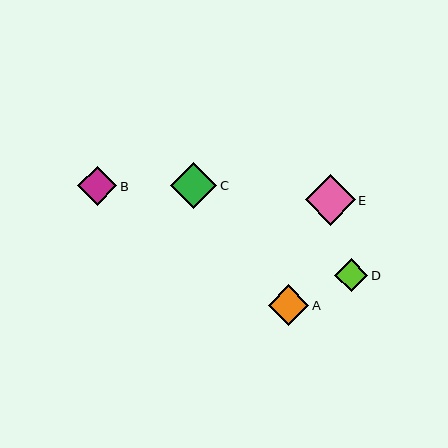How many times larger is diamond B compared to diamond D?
Diamond B is approximately 1.2 times the size of diamond D.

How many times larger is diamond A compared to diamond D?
Diamond A is approximately 1.2 times the size of diamond D.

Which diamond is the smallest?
Diamond D is the smallest with a size of approximately 33 pixels.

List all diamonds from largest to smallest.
From largest to smallest: E, C, A, B, D.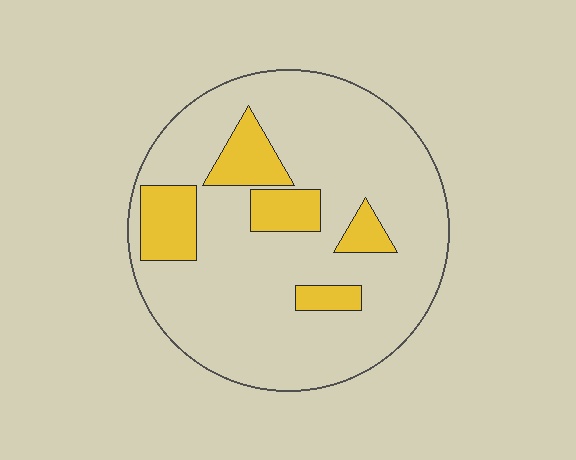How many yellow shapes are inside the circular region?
5.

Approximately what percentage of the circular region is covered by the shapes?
Approximately 20%.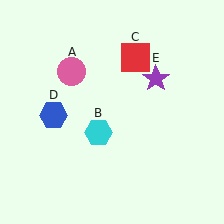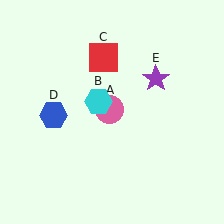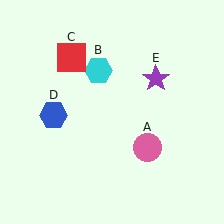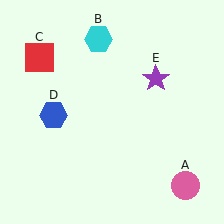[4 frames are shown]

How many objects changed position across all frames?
3 objects changed position: pink circle (object A), cyan hexagon (object B), red square (object C).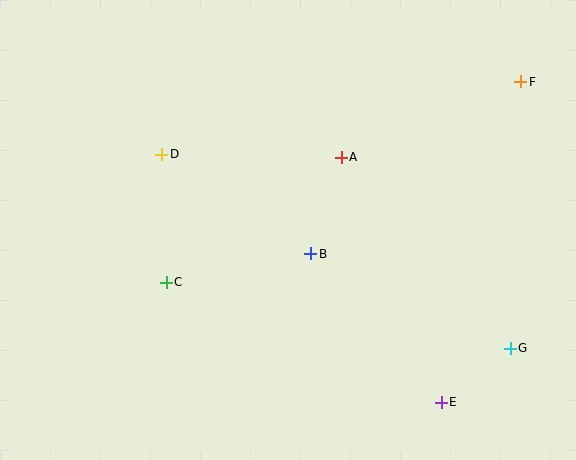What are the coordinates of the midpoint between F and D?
The midpoint between F and D is at (341, 118).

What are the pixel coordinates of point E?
Point E is at (441, 402).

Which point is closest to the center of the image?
Point B at (311, 254) is closest to the center.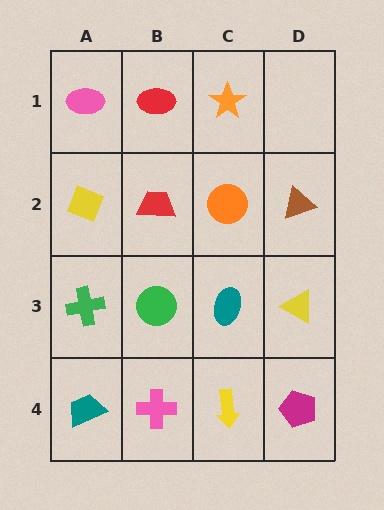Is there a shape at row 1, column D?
No, that cell is empty.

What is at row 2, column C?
An orange circle.